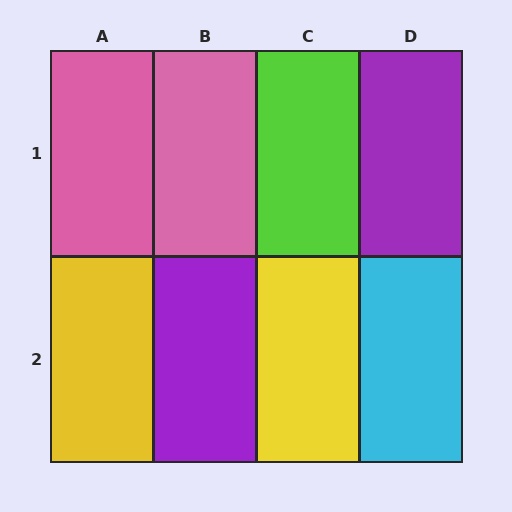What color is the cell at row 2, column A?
Yellow.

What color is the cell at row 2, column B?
Purple.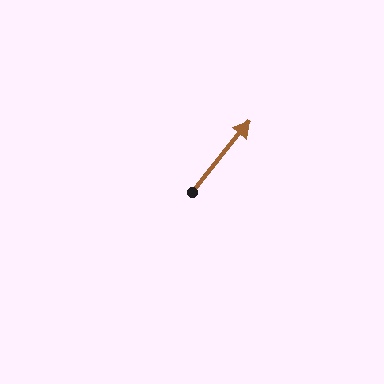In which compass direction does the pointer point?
Northeast.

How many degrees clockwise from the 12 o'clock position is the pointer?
Approximately 39 degrees.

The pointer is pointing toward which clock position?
Roughly 1 o'clock.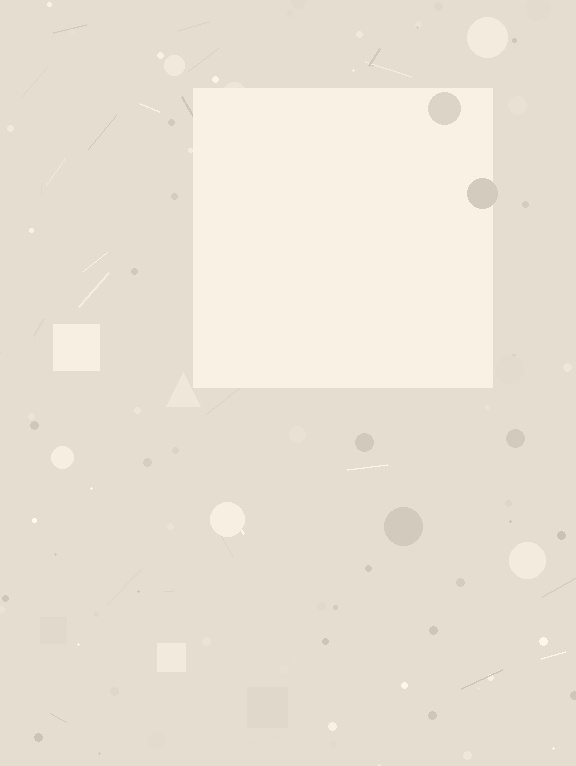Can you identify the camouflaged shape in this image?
The camouflaged shape is a square.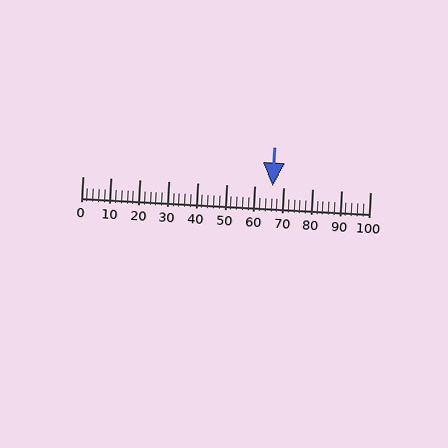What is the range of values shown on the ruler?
The ruler shows values from 0 to 100.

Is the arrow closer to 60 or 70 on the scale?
The arrow is closer to 70.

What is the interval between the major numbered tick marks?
The major tick marks are spaced 10 units apart.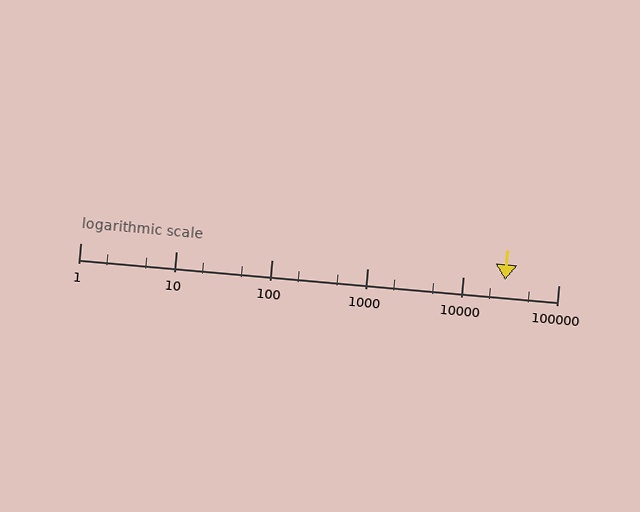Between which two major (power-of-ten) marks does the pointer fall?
The pointer is between 10000 and 100000.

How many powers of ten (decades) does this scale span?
The scale spans 5 decades, from 1 to 100000.